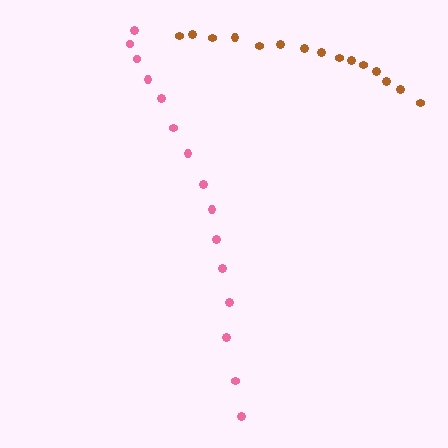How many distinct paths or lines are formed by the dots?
There are 2 distinct paths.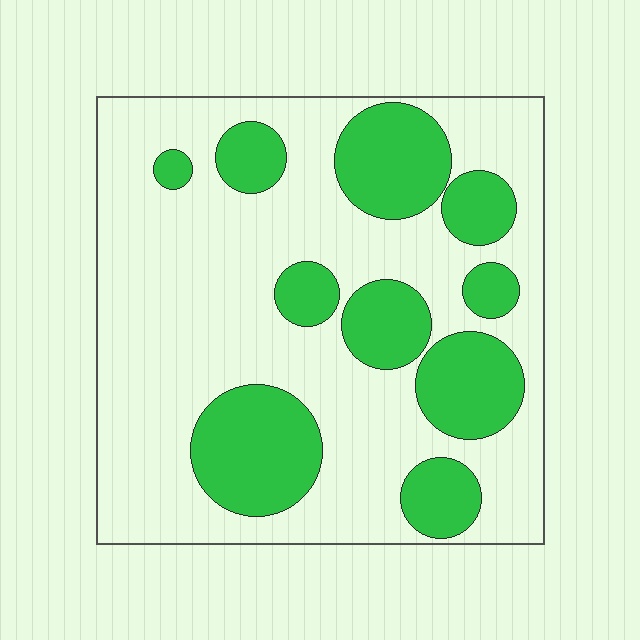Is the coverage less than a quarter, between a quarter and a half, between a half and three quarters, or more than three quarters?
Between a quarter and a half.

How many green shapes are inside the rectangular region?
10.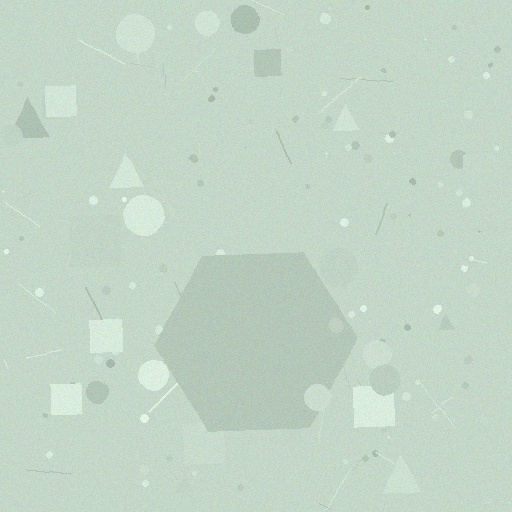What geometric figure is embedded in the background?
A hexagon is embedded in the background.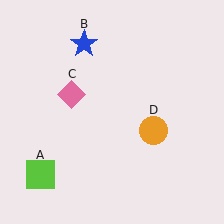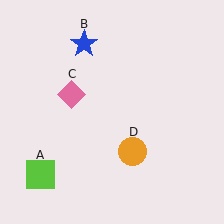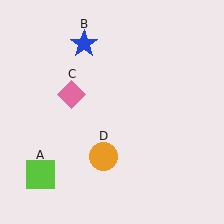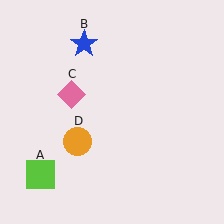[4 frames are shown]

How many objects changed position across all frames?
1 object changed position: orange circle (object D).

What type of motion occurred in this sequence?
The orange circle (object D) rotated clockwise around the center of the scene.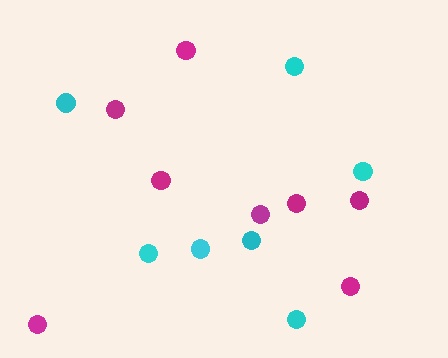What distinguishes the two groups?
There are 2 groups: one group of cyan circles (7) and one group of magenta circles (8).